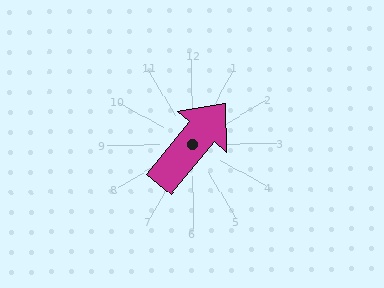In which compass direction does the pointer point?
Northeast.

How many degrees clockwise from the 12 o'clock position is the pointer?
Approximately 40 degrees.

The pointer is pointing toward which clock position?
Roughly 1 o'clock.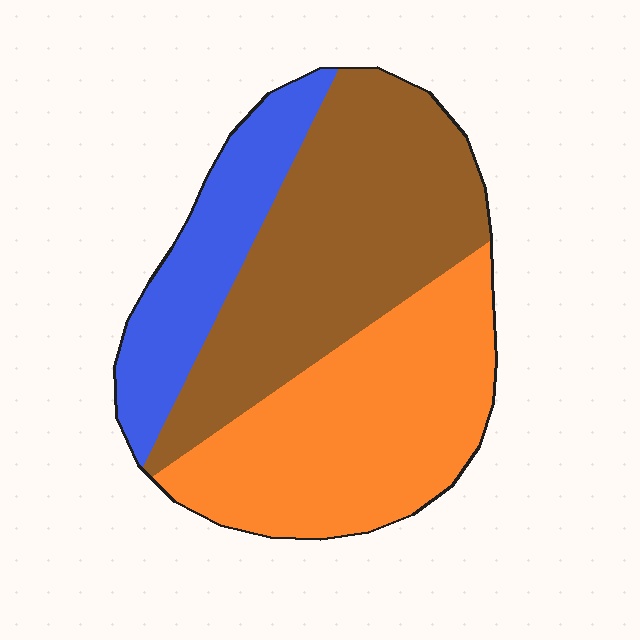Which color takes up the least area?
Blue, at roughly 20%.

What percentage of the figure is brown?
Brown takes up about two fifths (2/5) of the figure.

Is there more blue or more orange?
Orange.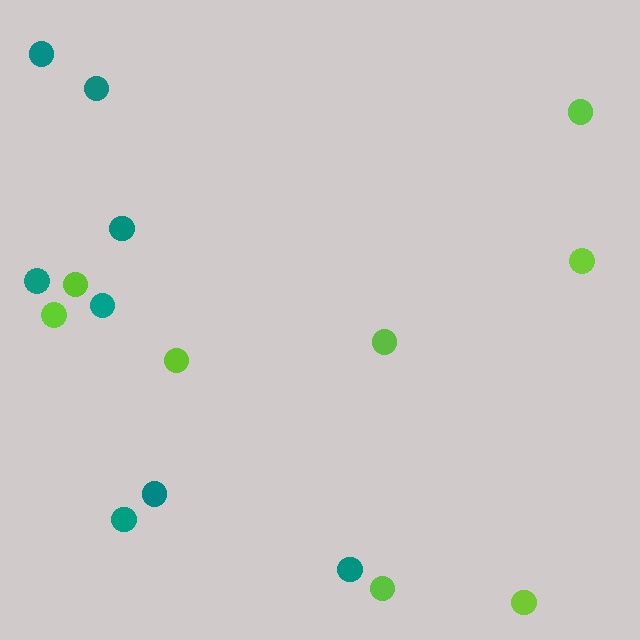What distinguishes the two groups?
There are 2 groups: one group of lime circles (8) and one group of teal circles (8).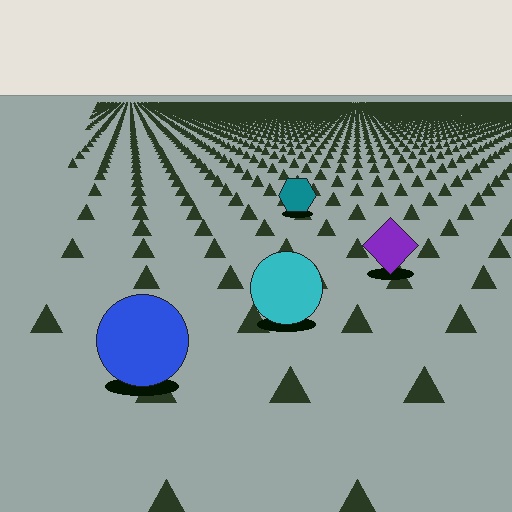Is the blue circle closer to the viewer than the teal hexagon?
Yes. The blue circle is closer — you can tell from the texture gradient: the ground texture is coarser near it.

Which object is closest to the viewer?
The blue circle is closest. The texture marks near it are larger and more spread out.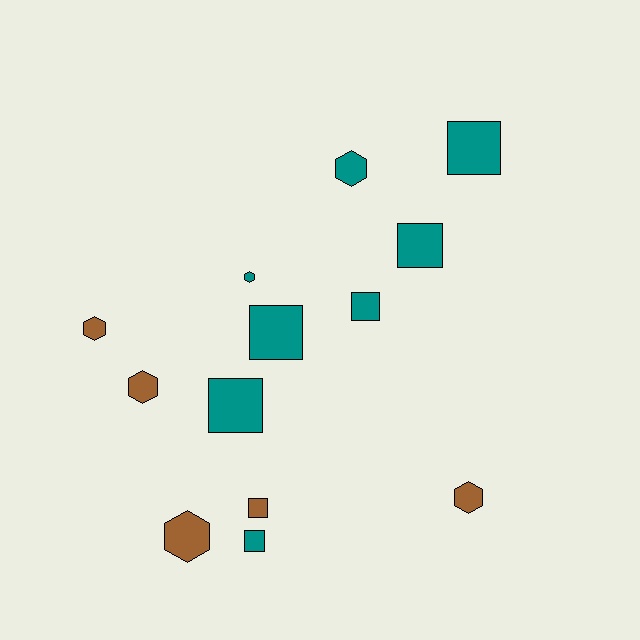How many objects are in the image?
There are 13 objects.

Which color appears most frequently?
Teal, with 8 objects.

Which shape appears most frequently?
Square, with 7 objects.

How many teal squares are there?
There are 6 teal squares.